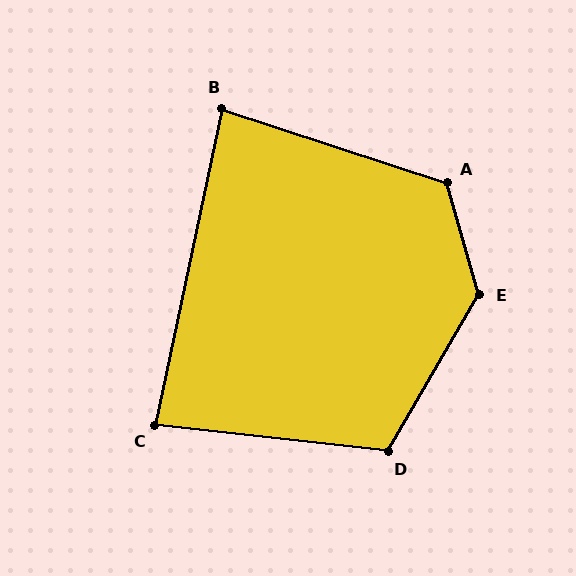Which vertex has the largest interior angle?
E, at approximately 134 degrees.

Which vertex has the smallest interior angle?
B, at approximately 84 degrees.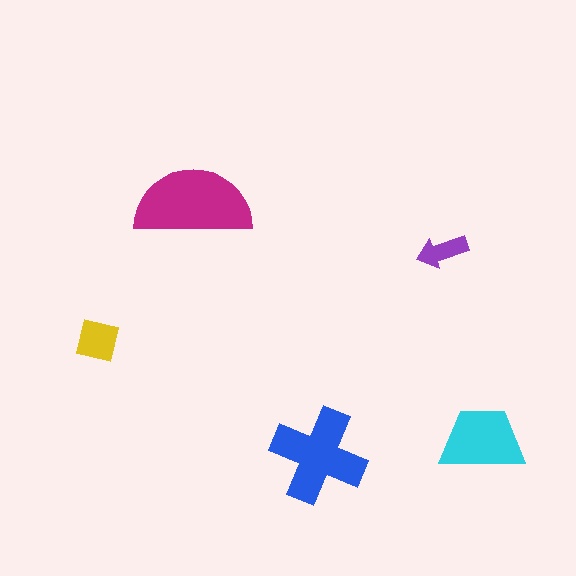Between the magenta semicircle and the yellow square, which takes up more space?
The magenta semicircle.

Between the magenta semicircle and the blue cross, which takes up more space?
The magenta semicircle.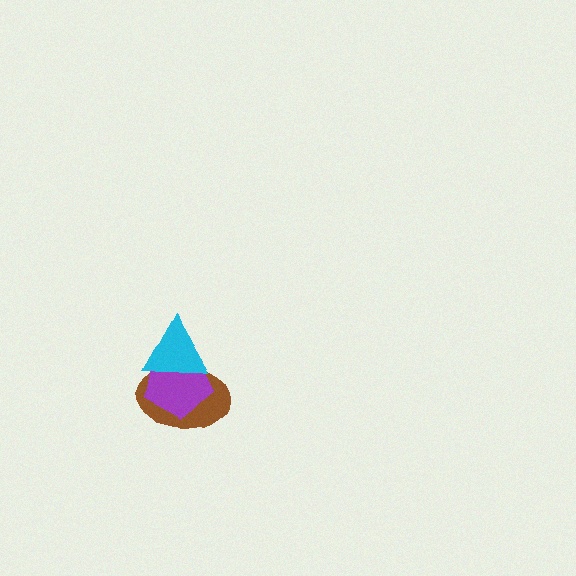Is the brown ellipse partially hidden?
Yes, it is partially covered by another shape.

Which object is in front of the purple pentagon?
The cyan triangle is in front of the purple pentagon.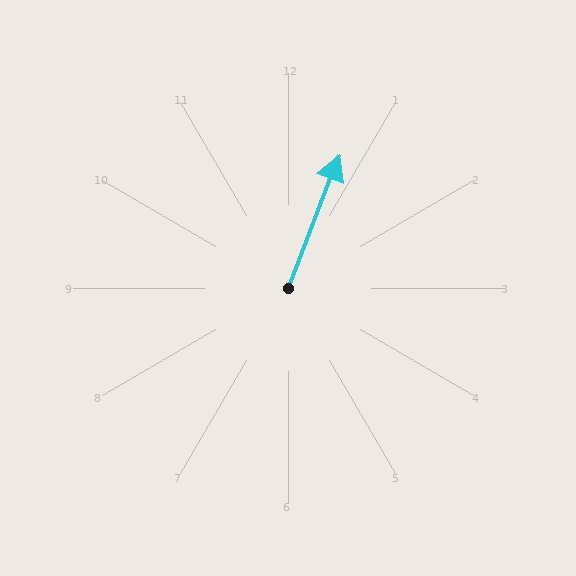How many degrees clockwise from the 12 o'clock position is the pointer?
Approximately 21 degrees.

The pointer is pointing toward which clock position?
Roughly 1 o'clock.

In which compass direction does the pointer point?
North.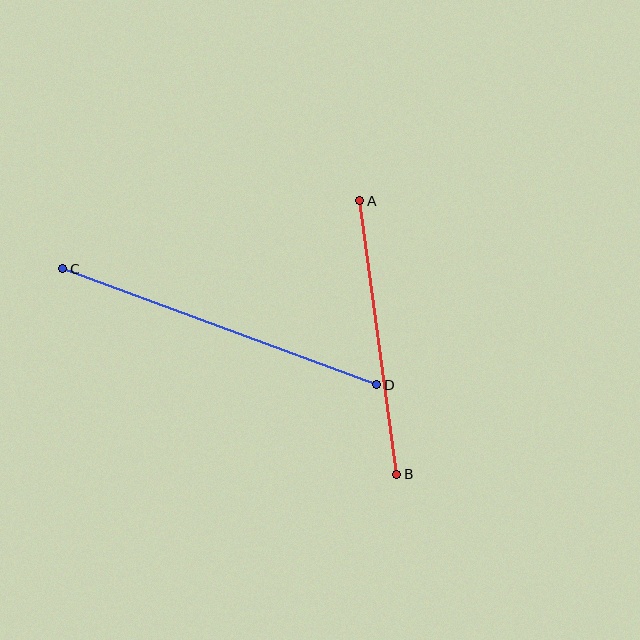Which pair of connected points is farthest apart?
Points C and D are farthest apart.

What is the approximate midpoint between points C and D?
The midpoint is at approximately (220, 327) pixels.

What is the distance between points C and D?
The distance is approximately 335 pixels.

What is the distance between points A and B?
The distance is approximately 276 pixels.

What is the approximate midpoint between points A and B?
The midpoint is at approximately (378, 337) pixels.